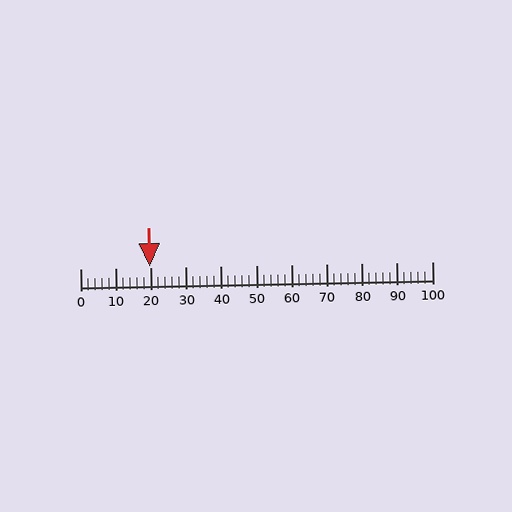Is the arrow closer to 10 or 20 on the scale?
The arrow is closer to 20.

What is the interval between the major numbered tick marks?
The major tick marks are spaced 10 units apart.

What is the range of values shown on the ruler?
The ruler shows values from 0 to 100.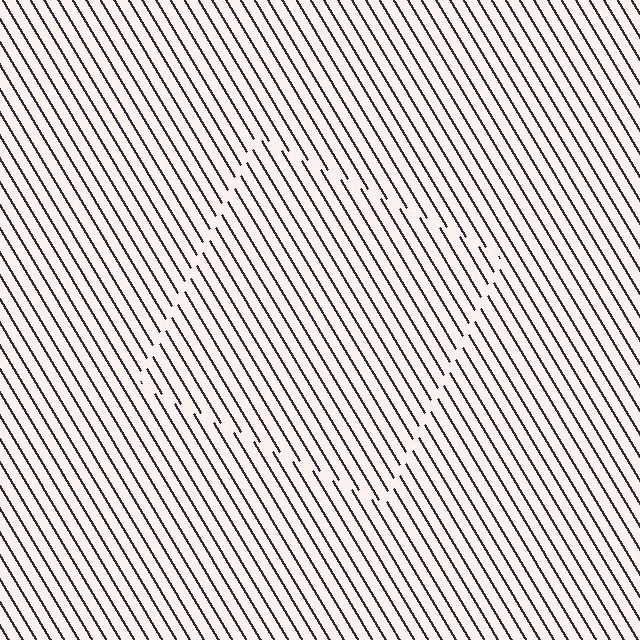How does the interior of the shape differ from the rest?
The interior of the shape contains the same grating, shifted by half a period — the contour is defined by the phase discontinuity where line-ends from the inner and outer gratings abut.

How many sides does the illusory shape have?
4 sides — the line-ends trace a square.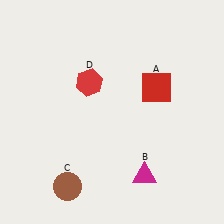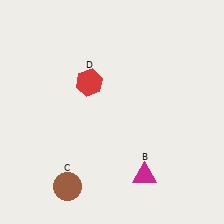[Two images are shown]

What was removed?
The red square (A) was removed in Image 2.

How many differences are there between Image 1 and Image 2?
There is 1 difference between the two images.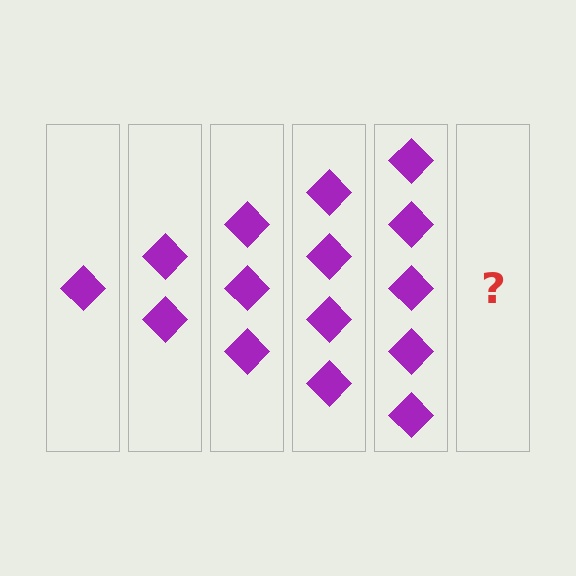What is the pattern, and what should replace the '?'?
The pattern is that each step adds one more diamond. The '?' should be 6 diamonds.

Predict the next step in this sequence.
The next step is 6 diamonds.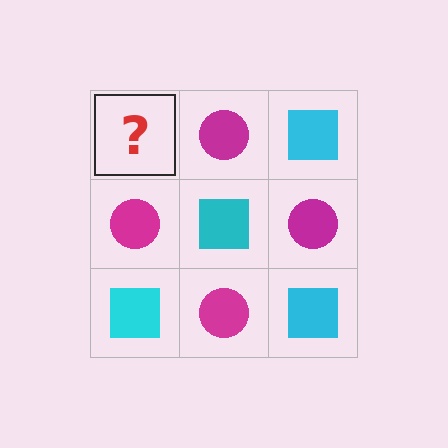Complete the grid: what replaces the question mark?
The question mark should be replaced with a cyan square.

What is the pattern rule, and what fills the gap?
The rule is that it alternates cyan square and magenta circle in a checkerboard pattern. The gap should be filled with a cyan square.